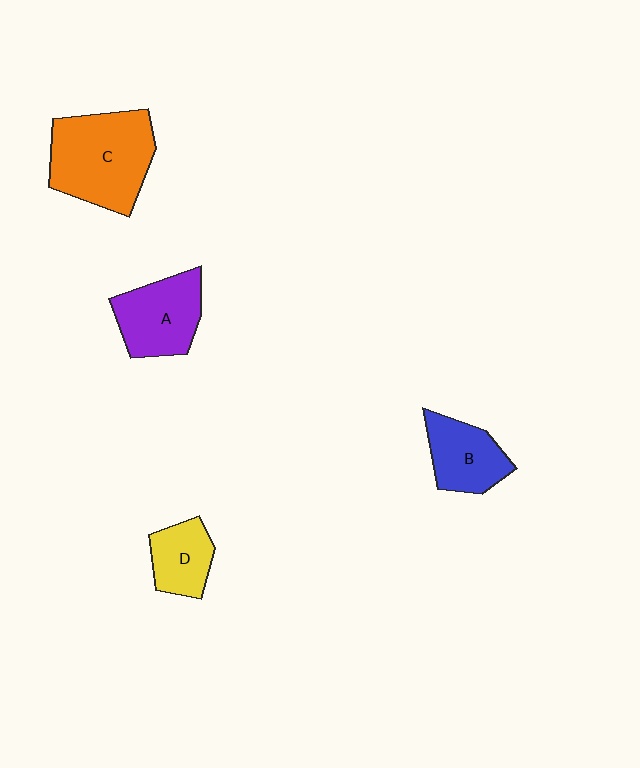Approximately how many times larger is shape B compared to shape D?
Approximately 1.2 times.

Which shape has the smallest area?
Shape D (yellow).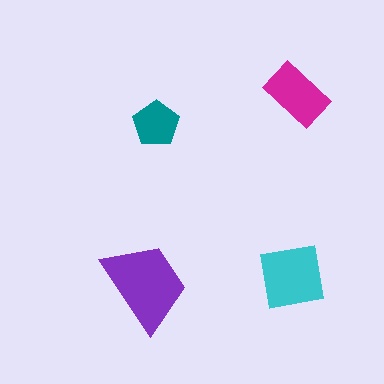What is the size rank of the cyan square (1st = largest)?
2nd.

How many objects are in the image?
There are 4 objects in the image.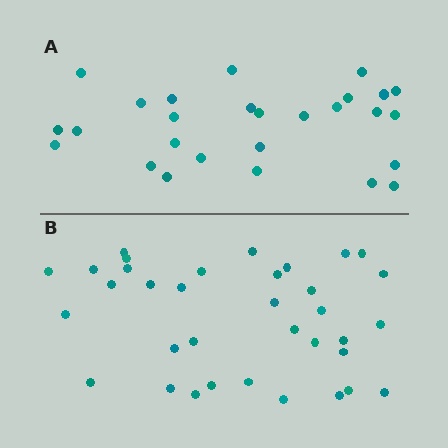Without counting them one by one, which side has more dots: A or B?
Region B (the bottom region) has more dots.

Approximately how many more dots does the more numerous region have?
Region B has roughly 8 or so more dots than region A.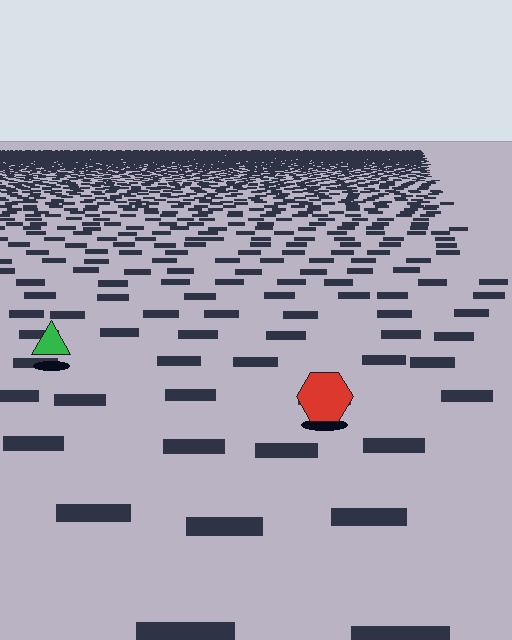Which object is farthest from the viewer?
The green triangle is farthest from the viewer. It appears smaller and the ground texture around it is denser.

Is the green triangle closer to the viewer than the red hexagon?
No. The red hexagon is closer — you can tell from the texture gradient: the ground texture is coarser near it.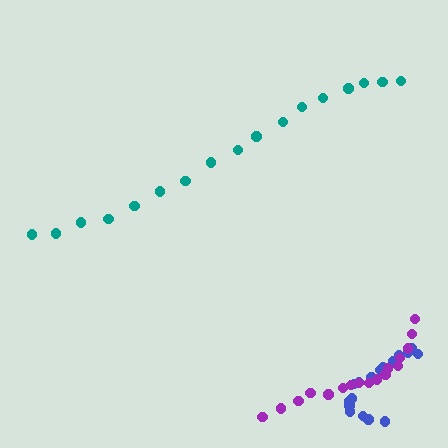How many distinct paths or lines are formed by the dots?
There are 3 distinct paths.